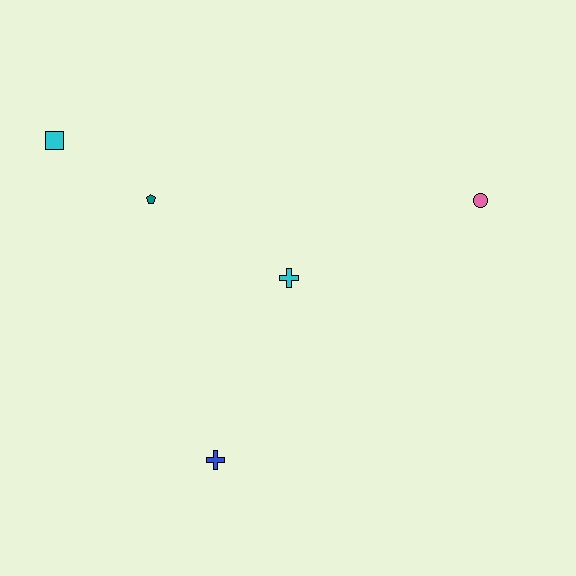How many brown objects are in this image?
There are no brown objects.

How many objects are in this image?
There are 5 objects.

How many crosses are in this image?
There are 2 crosses.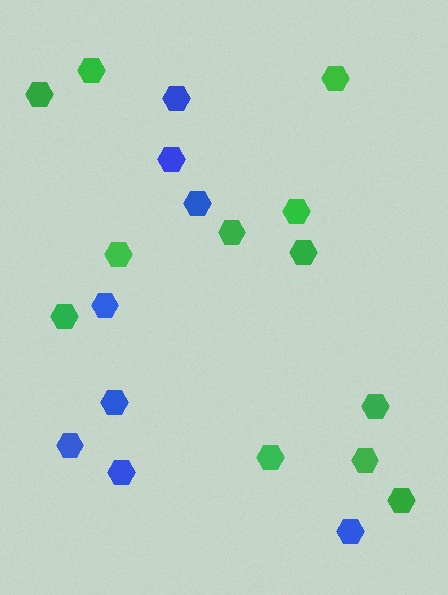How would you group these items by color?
There are 2 groups: one group of blue hexagons (8) and one group of green hexagons (12).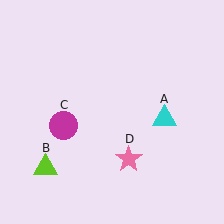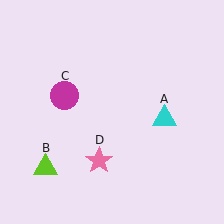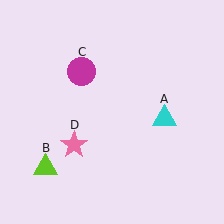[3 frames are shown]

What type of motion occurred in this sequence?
The magenta circle (object C), pink star (object D) rotated clockwise around the center of the scene.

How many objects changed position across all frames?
2 objects changed position: magenta circle (object C), pink star (object D).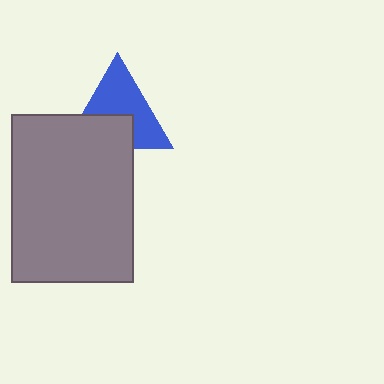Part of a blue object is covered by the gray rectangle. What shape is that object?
It is a triangle.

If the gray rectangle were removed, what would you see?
You would see the complete blue triangle.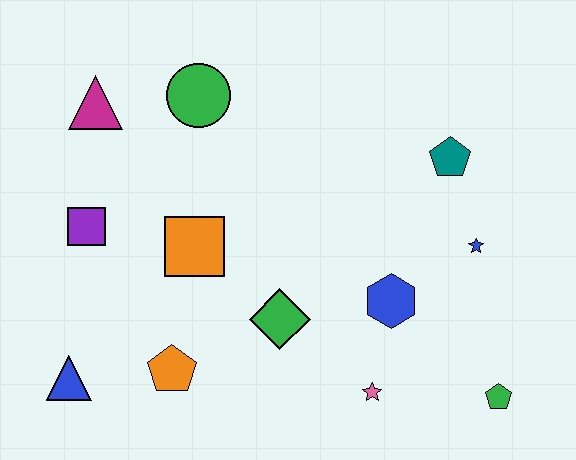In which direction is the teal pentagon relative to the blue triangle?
The teal pentagon is to the right of the blue triangle.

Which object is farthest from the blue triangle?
The teal pentagon is farthest from the blue triangle.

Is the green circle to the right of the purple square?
Yes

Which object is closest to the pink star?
The blue hexagon is closest to the pink star.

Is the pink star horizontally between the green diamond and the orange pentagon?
No